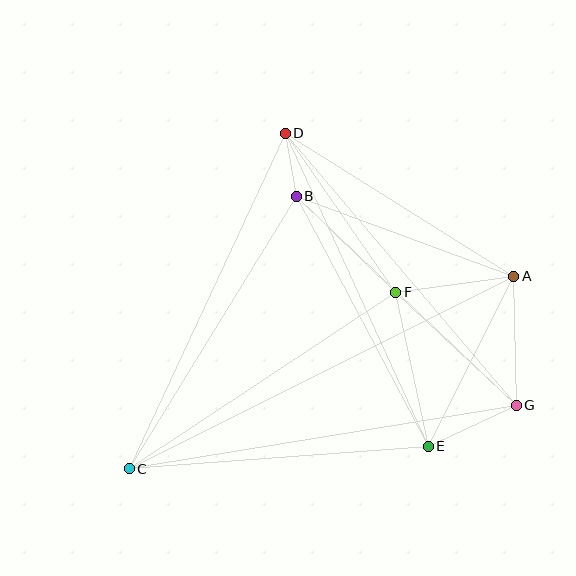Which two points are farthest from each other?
Points A and C are farthest from each other.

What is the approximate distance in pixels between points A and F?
The distance between A and F is approximately 119 pixels.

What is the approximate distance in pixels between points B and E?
The distance between B and E is approximately 283 pixels.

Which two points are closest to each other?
Points B and D are closest to each other.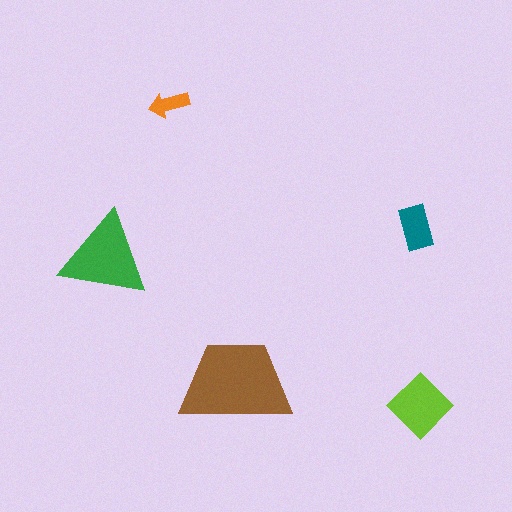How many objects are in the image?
There are 5 objects in the image.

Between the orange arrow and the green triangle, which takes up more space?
The green triangle.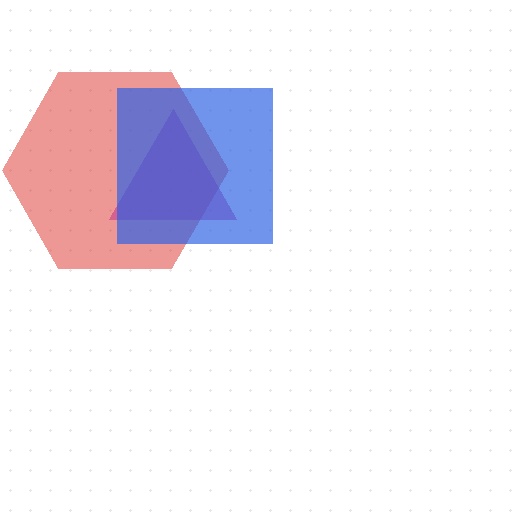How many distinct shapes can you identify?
There are 3 distinct shapes: a red hexagon, a magenta triangle, a blue square.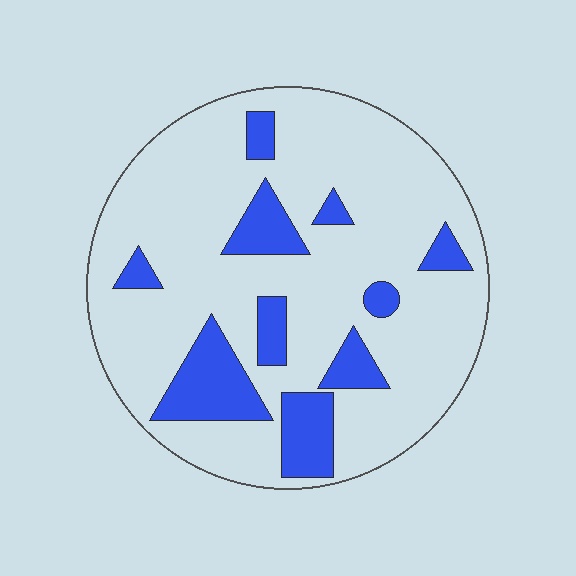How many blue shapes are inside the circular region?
10.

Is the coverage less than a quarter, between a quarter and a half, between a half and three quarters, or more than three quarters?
Less than a quarter.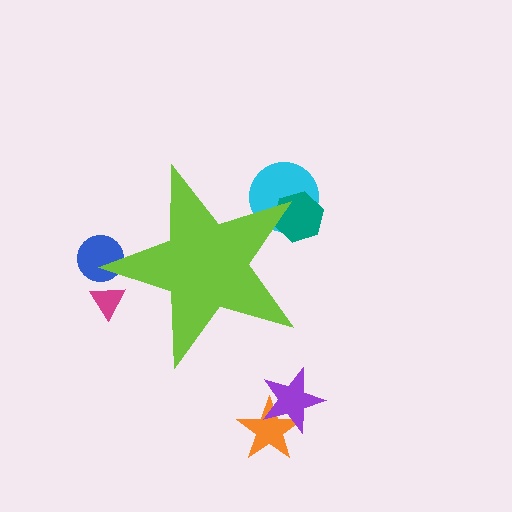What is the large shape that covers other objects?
A lime star.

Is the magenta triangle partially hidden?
Yes, the magenta triangle is partially hidden behind the lime star.